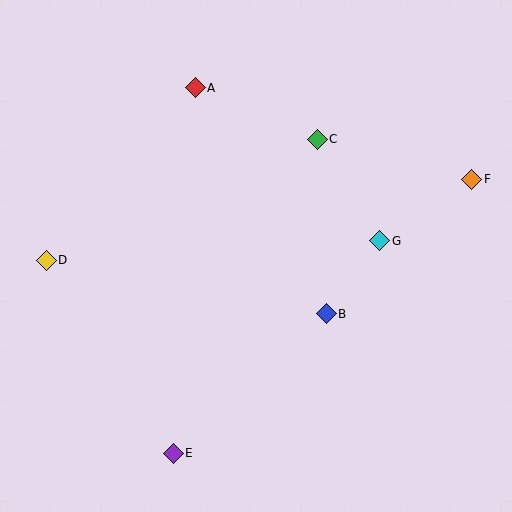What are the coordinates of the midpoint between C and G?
The midpoint between C and G is at (348, 190).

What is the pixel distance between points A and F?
The distance between A and F is 291 pixels.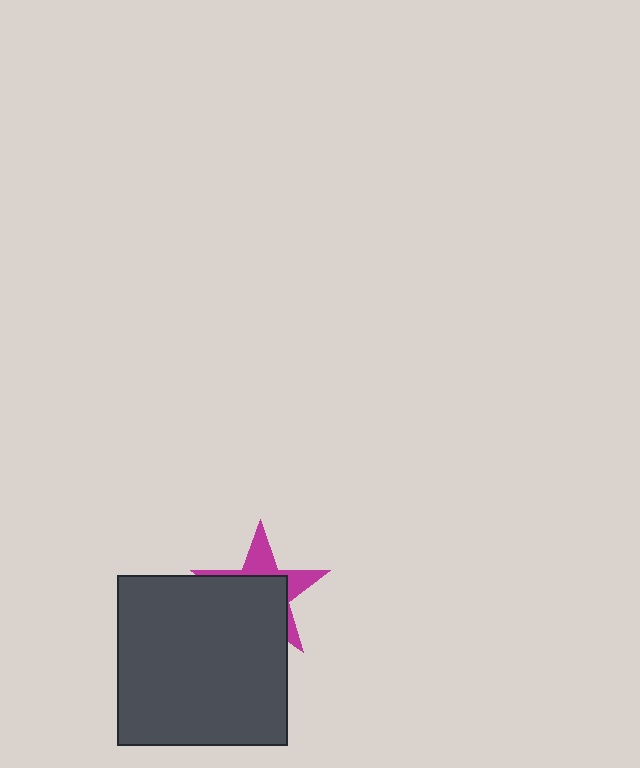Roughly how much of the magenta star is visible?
A small part of it is visible (roughly 40%).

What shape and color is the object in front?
The object in front is a dark gray square.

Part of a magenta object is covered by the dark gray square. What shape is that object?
It is a star.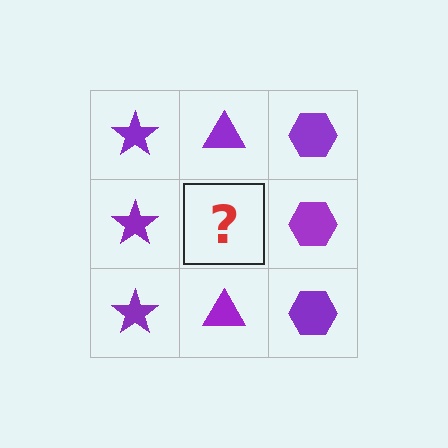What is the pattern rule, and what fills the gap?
The rule is that each column has a consistent shape. The gap should be filled with a purple triangle.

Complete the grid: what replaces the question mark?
The question mark should be replaced with a purple triangle.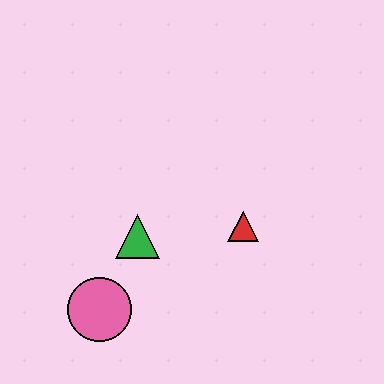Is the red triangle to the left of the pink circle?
No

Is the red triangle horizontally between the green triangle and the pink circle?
No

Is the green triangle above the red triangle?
No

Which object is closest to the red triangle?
The green triangle is closest to the red triangle.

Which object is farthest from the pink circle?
The red triangle is farthest from the pink circle.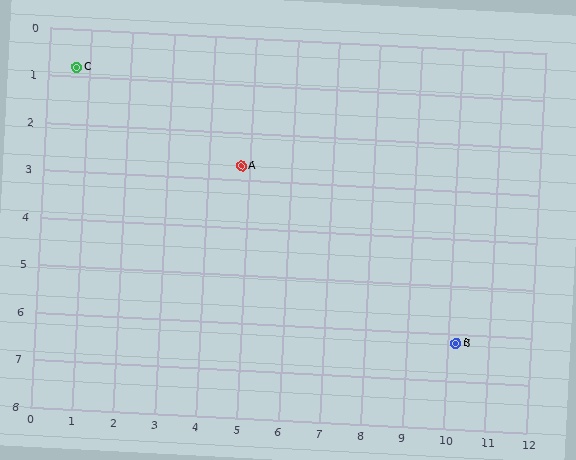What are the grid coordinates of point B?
Point B is at approximately (10.2, 6.2).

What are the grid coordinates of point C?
Point C is at approximately (0.7, 0.8).